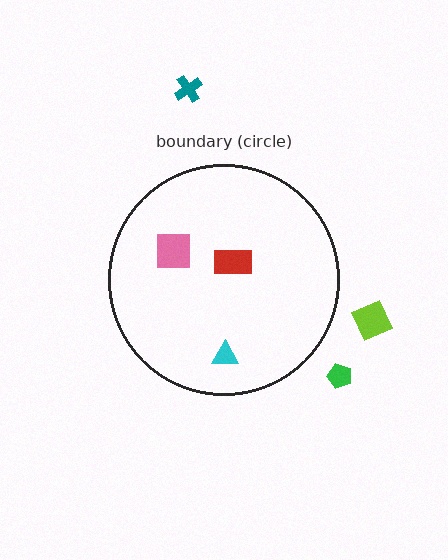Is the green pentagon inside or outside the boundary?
Outside.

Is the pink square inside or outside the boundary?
Inside.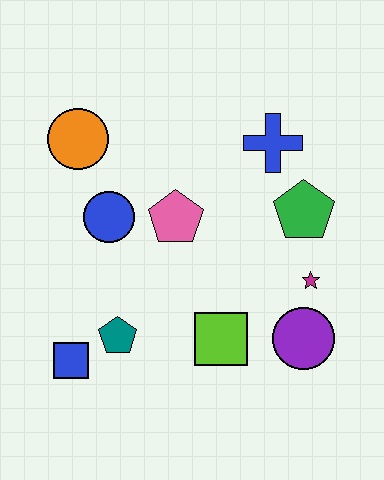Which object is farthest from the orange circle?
The purple circle is farthest from the orange circle.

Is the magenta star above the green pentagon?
No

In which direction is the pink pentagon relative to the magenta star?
The pink pentagon is to the left of the magenta star.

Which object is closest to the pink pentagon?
The blue circle is closest to the pink pentagon.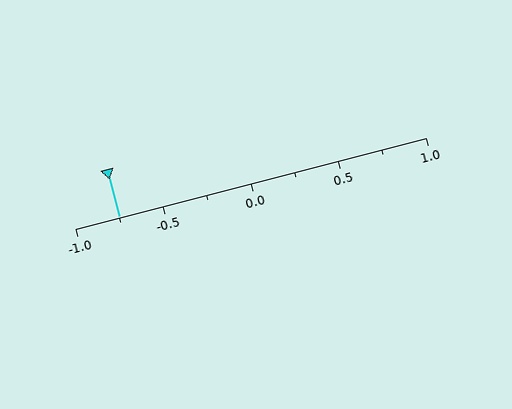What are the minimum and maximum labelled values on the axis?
The axis runs from -1.0 to 1.0.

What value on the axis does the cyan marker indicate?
The marker indicates approximately -0.75.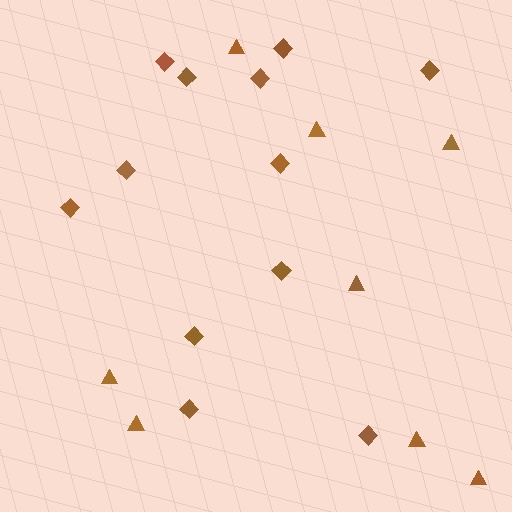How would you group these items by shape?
There are 2 groups: one group of diamonds (12) and one group of triangles (8).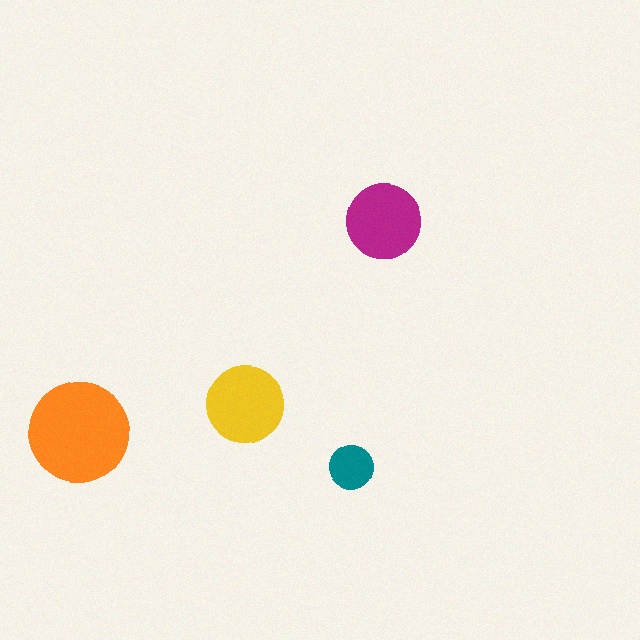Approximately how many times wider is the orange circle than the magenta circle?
About 1.5 times wider.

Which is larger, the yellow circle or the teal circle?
The yellow one.